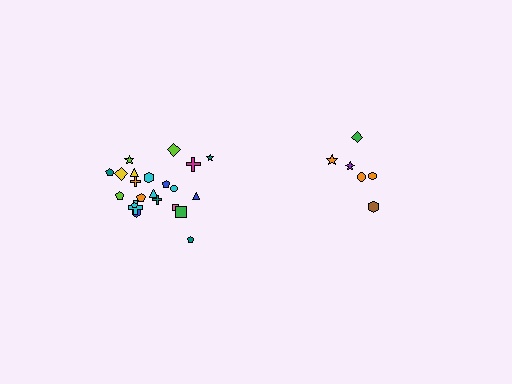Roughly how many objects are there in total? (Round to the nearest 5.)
Roughly 30 objects in total.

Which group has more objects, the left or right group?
The left group.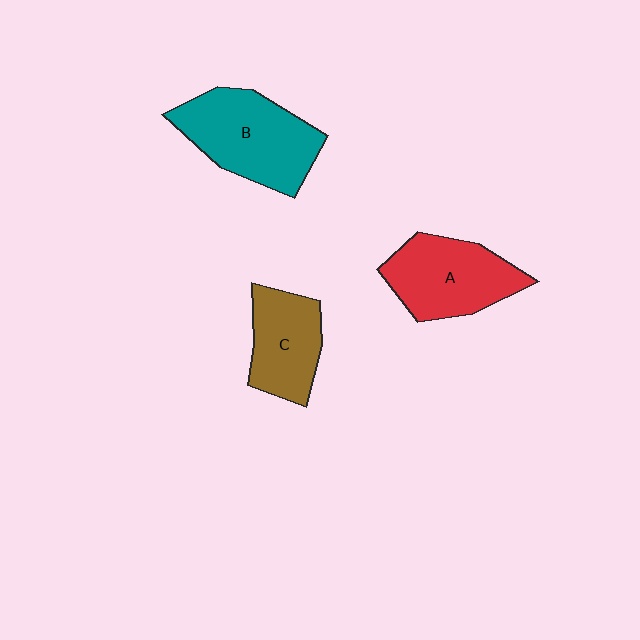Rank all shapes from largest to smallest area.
From largest to smallest: B (teal), A (red), C (brown).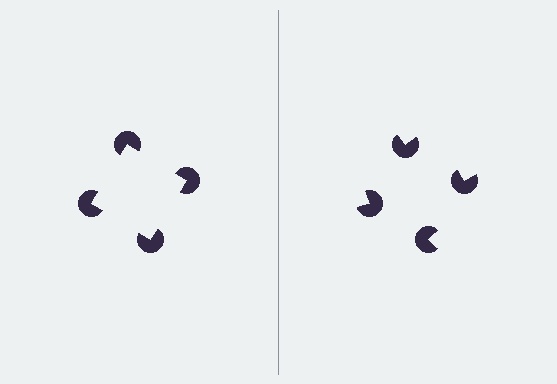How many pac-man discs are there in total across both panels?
8 — 4 on each side.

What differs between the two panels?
The pac-man discs are positioned identically on both sides; only the wedge orientations differ. On the left they align to a square; on the right they are misaligned.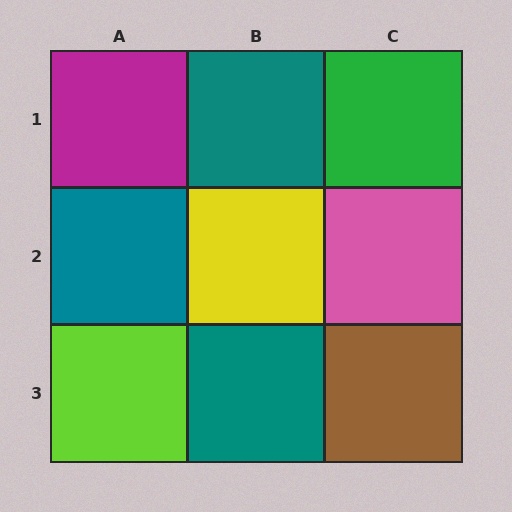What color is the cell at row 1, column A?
Magenta.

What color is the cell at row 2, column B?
Yellow.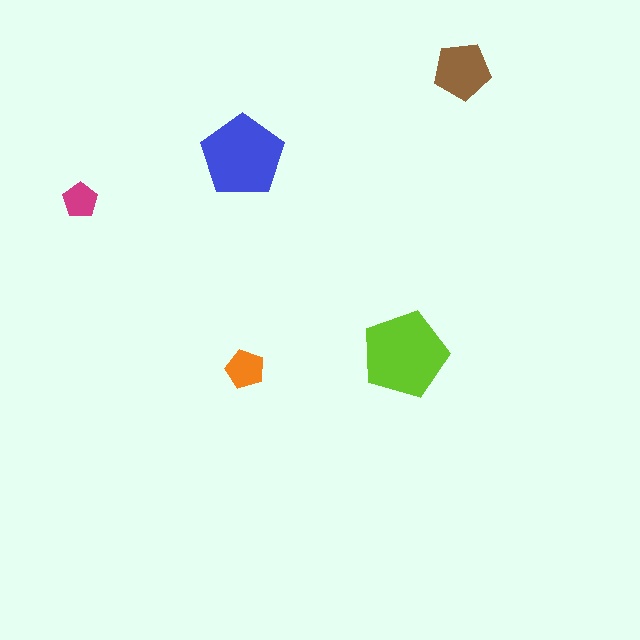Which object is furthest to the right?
The brown pentagon is rightmost.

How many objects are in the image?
There are 5 objects in the image.